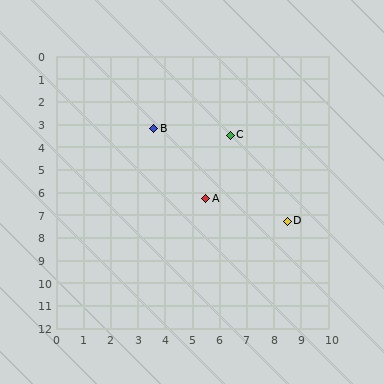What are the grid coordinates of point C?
Point C is at approximately (6.4, 3.5).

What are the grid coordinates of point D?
Point D is at approximately (8.5, 7.3).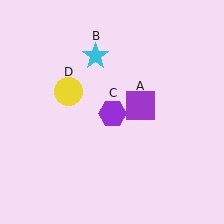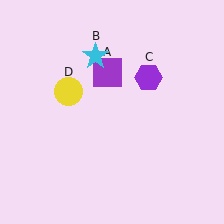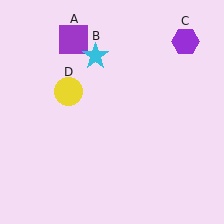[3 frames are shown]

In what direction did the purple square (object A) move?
The purple square (object A) moved up and to the left.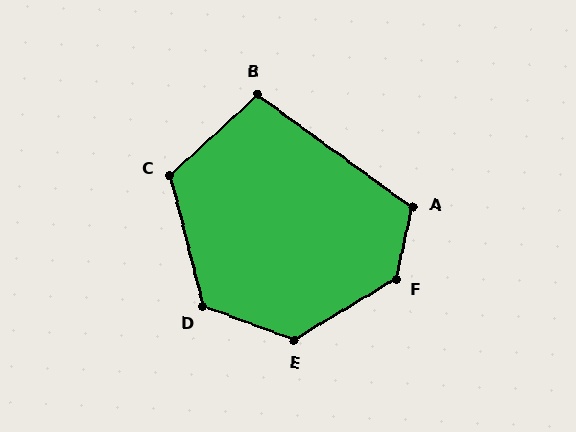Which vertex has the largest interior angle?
F, at approximately 135 degrees.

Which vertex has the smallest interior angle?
B, at approximately 101 degrees.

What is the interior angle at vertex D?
Approximately 124 degrees (obtuse).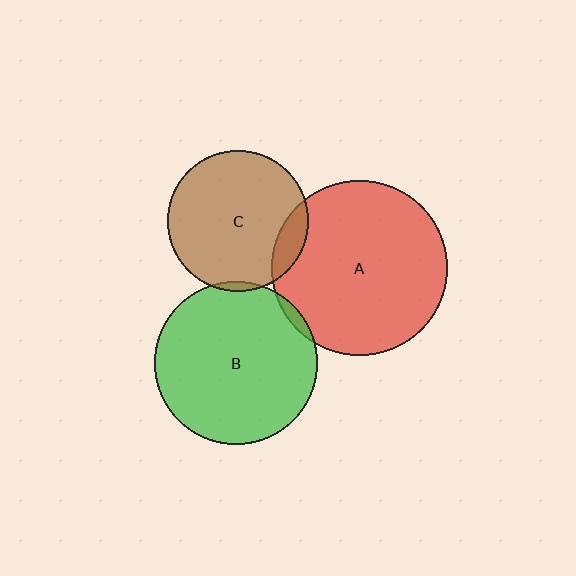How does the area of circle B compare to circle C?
Approximately 1.3 times.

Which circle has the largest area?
Circle A (red).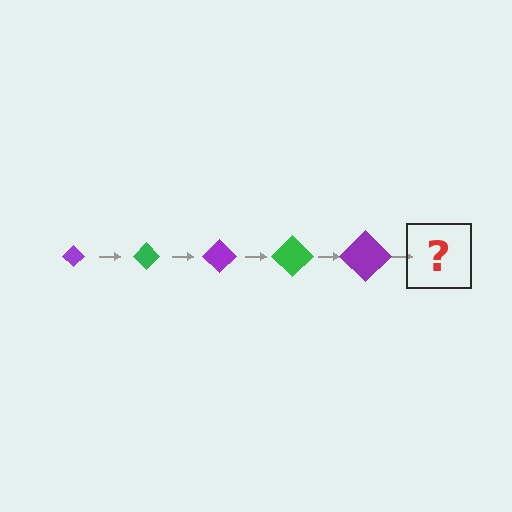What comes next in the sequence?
The next element should be a green diamond, larger than the previous one.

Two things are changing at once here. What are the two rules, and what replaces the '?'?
The two rules are that the diamond grows larger each step and the color cycles through purple and green. The '?' should be a green diamond, larger than the previous one.